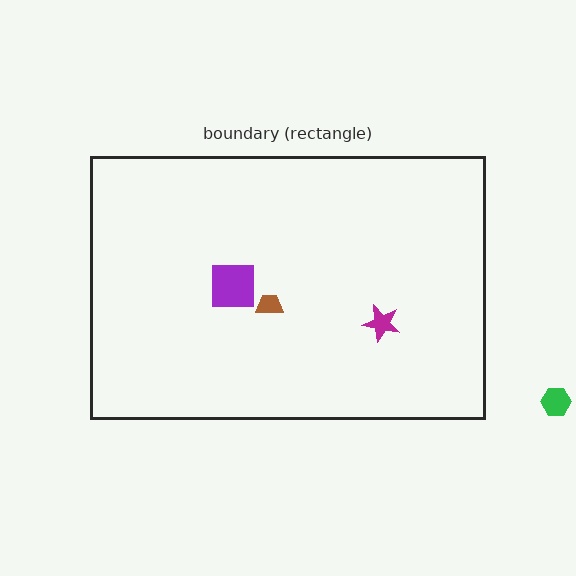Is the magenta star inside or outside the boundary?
Inside.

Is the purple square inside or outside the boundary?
Inside.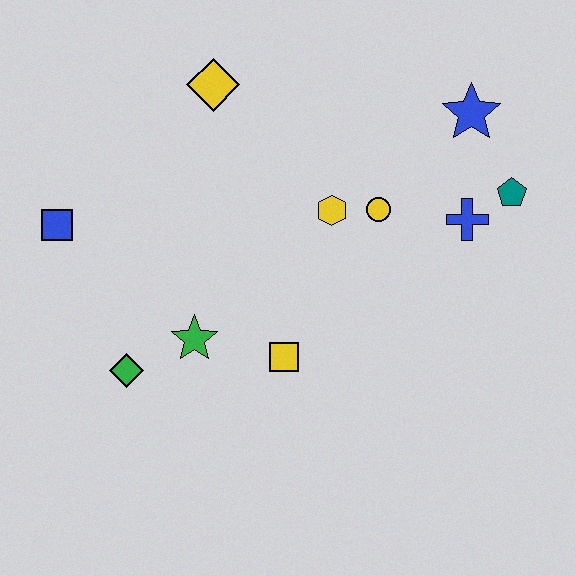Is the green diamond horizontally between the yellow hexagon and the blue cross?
No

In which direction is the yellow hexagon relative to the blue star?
The yellow hexagon is to the left of the blue star.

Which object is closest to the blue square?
The green diamond is closest to the blue square.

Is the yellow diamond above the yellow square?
Yes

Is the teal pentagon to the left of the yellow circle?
No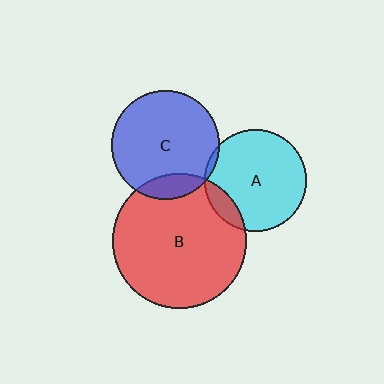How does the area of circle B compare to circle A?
Approximately 1.8 times.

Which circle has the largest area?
Circle B (red).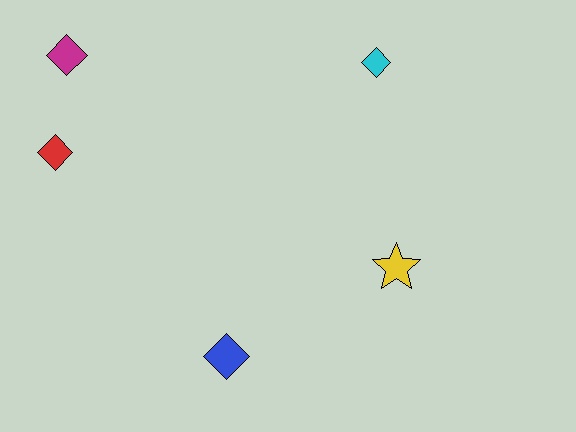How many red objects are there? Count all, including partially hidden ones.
There is 1 red object.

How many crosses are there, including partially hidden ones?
There are no crosses.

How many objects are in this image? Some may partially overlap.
There are 5 objects.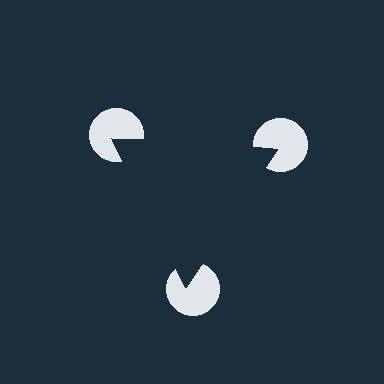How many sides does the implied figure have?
3 sides.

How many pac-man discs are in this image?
There are 3 — one at each vertex of the illusory triangle.